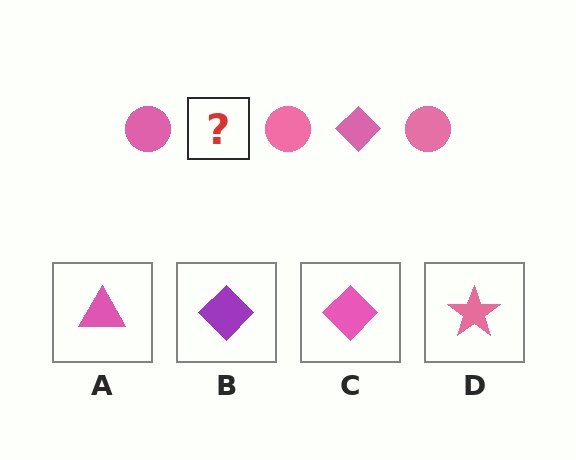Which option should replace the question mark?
Option C.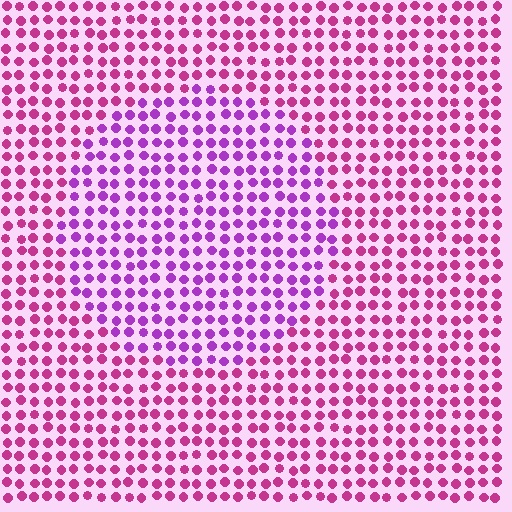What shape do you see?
I see a circle.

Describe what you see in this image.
The image is filled with small magenta elements in a uniform arrangement. A circle-shaped region is visible where the elements are tinted to a slightly different hue, forming a subtle color boundary.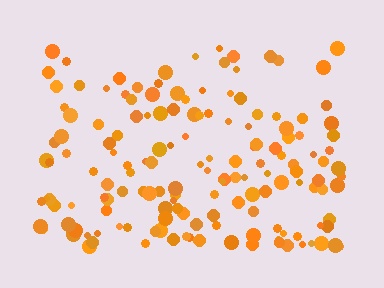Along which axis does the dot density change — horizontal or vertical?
Vertical.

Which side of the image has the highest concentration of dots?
The bottom.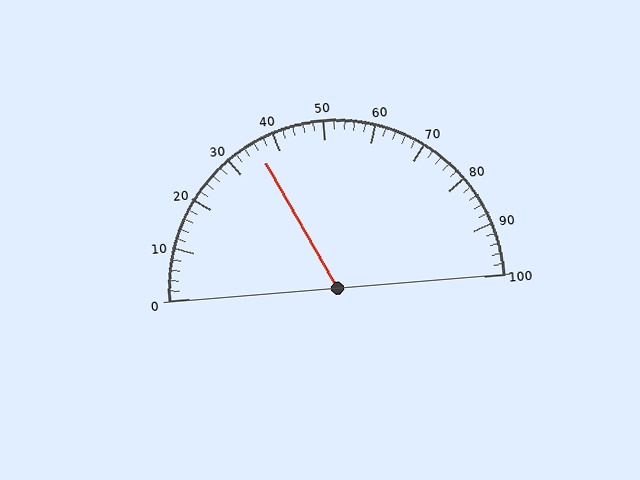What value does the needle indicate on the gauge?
The needle indicates approximately 36.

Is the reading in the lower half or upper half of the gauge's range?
The reading is in the lower half of the range (0 to 100).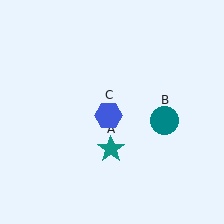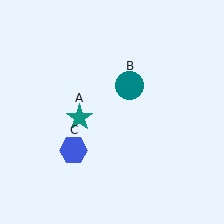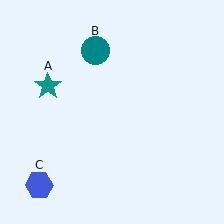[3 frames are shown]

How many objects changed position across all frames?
3 objects changed position: teal star (object A), teal circle (object B), blue hexagon (object C).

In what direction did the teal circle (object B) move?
The teal circle (object B) moved up and to the left.